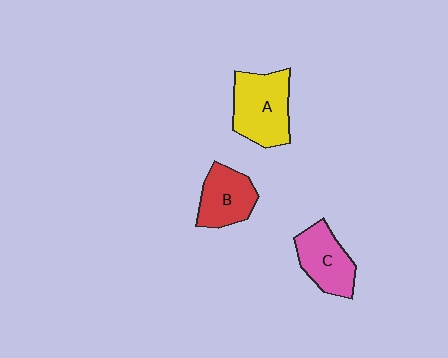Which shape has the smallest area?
Shape B (red).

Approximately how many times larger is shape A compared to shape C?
Approximately 1.3 times.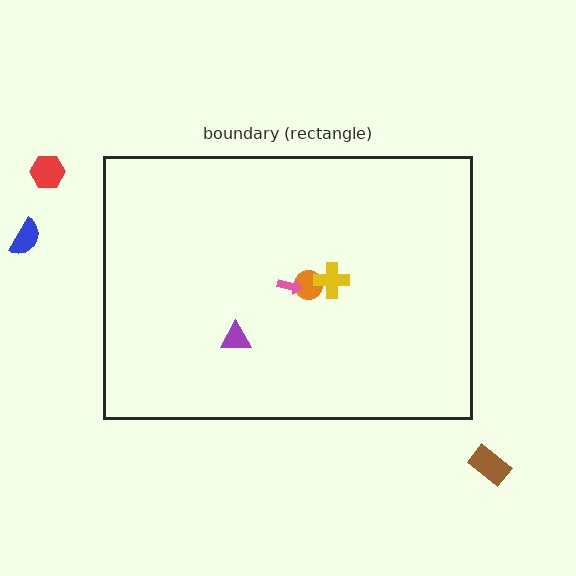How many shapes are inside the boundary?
4 inside, 3 outside.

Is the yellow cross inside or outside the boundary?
Inside.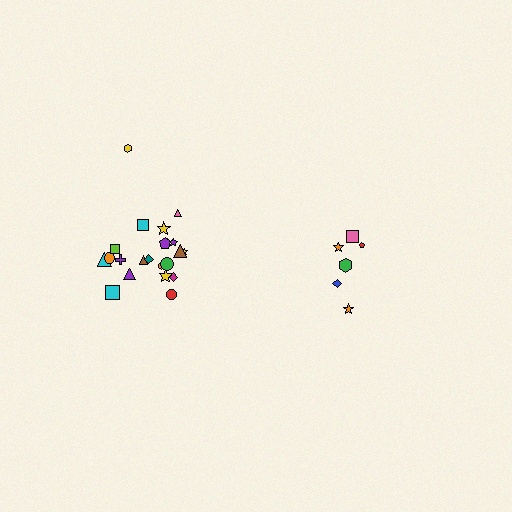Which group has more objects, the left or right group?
The left group.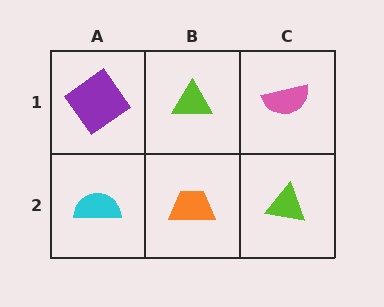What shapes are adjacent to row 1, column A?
A cyan semicircle (row 2, column A), a lime triangle (row 1, column B).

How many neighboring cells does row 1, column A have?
2.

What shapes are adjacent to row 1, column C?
A lime triangle (row 2, column C), a lime triangle (row 1, column B).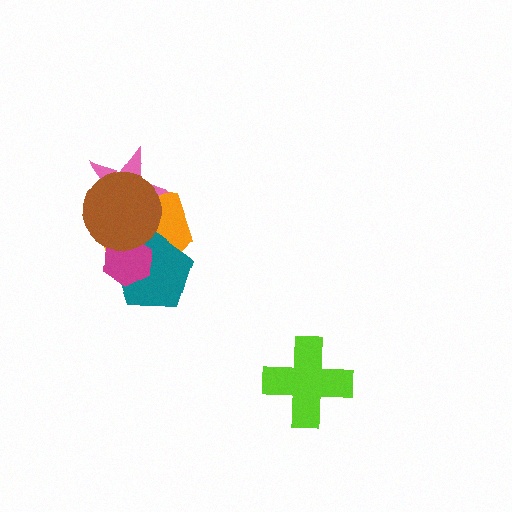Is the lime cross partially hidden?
No, no other shape covers it.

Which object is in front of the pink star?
The brown circle is in front of the pink star.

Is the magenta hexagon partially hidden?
Yes, it is partially covered by another shape.